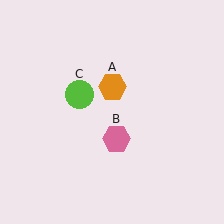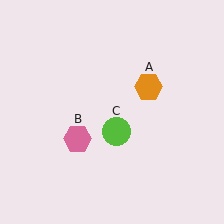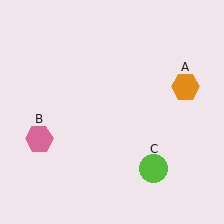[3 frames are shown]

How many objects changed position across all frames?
3 objects changed position: orange hexagon (object A), pink hexagon (object B), lime circle (object C).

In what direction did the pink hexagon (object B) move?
The pink hexagon (object B) moved left.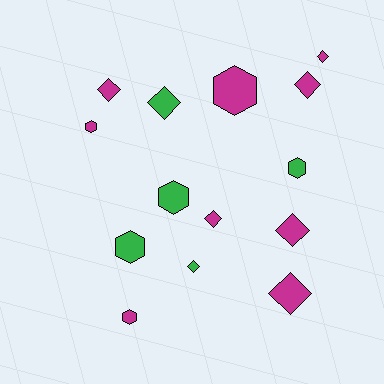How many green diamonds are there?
There are 2 green diamonds.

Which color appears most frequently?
Magenta, with 9 objects.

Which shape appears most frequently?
Diamond, with 8 objects.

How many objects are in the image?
There are 14 objects.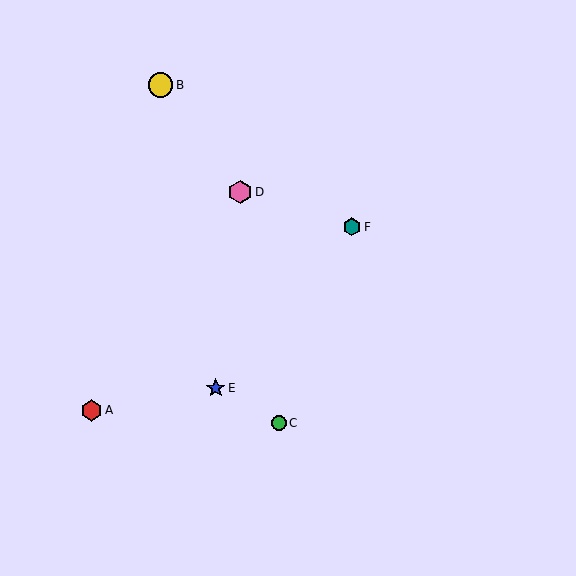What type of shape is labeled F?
Shape F is a teal hexagon.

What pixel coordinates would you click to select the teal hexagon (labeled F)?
Click at (352, 227) to select the teal hexagon F.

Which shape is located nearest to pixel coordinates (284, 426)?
The green circle (labeled C) at (279, 423) is nearest to that location.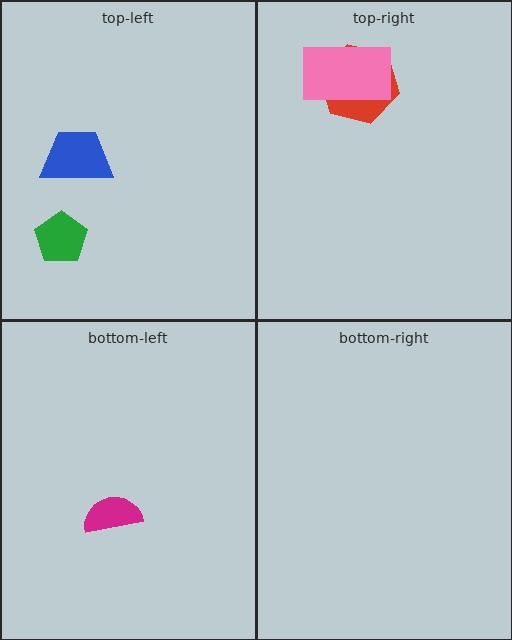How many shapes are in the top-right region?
2.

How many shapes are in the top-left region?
2.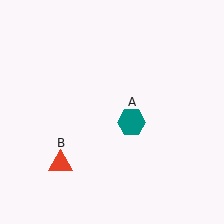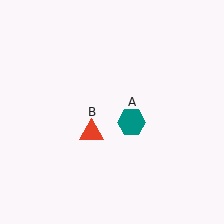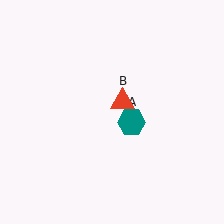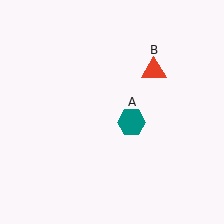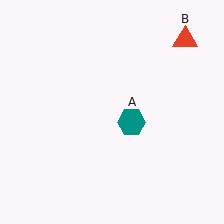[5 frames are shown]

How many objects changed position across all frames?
1 object changed position: red triangle (object B).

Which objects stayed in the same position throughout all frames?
Teal hexagon (object A) remained stationary.